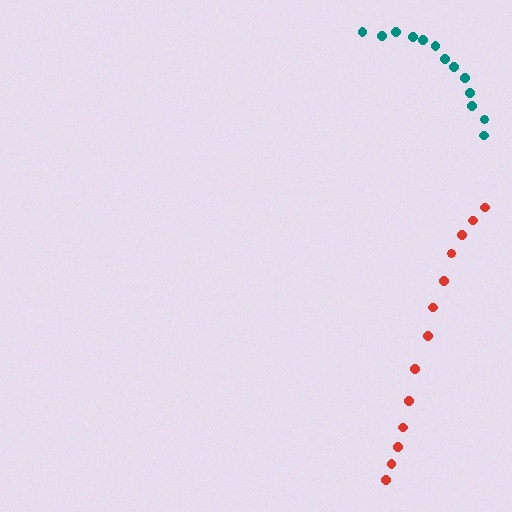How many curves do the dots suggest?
There are 2 distinct paths.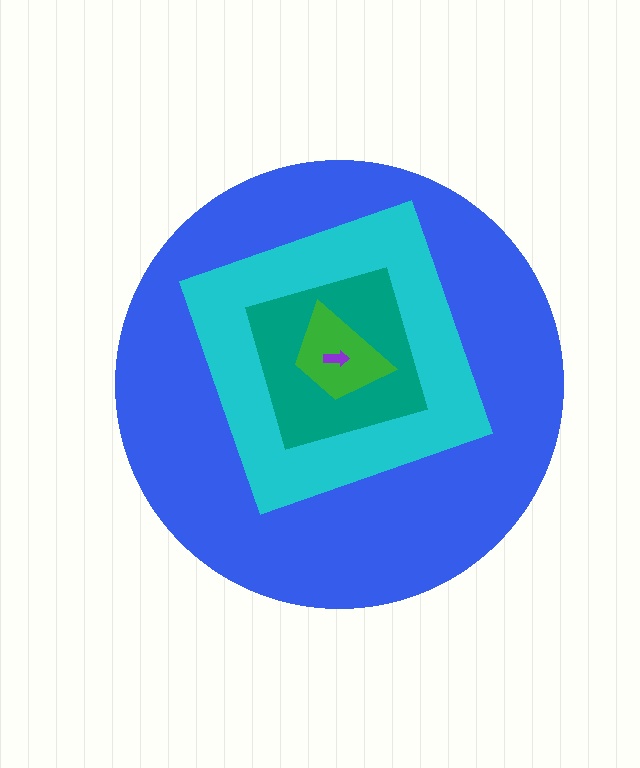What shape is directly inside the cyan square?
The teal diamond.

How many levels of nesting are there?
5.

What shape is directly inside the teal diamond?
The green trapezoid.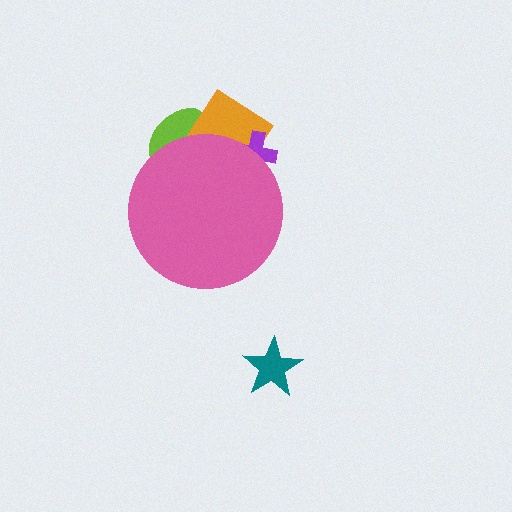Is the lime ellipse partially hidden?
Yes, the lime ellipse is partially hidden behind the pink circle.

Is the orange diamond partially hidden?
Yes, the orange diamond is partially hidden behind the pink circle.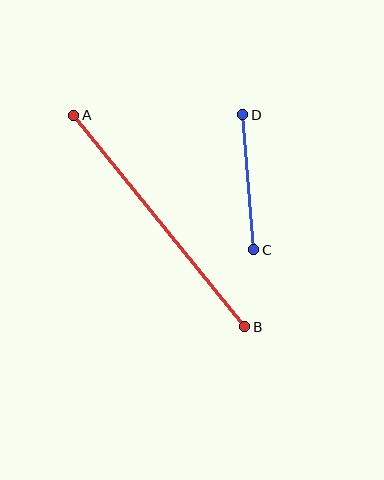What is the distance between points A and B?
The distance is approximately 272 pixels.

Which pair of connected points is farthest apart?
Points A and B are farthest apart.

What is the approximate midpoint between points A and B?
The midpoint is at approximately (159, 221) pixels.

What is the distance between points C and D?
The distance is approximately 135 pixels.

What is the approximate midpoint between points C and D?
The midpoint is at approximately (248, 182) pixels.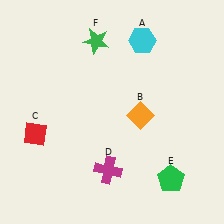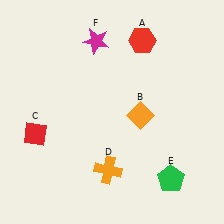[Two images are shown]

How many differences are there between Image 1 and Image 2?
There are 3 differences between the two images.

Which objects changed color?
A changed from cyan to red. D changed from magenta to orange. F changed from green to magenta.